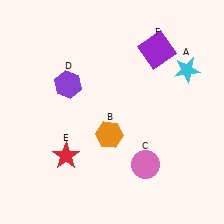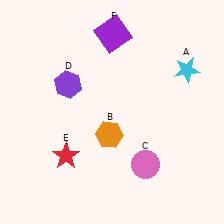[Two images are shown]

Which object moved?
The purple square (F) moved left.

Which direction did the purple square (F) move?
The purple square (F) moved left.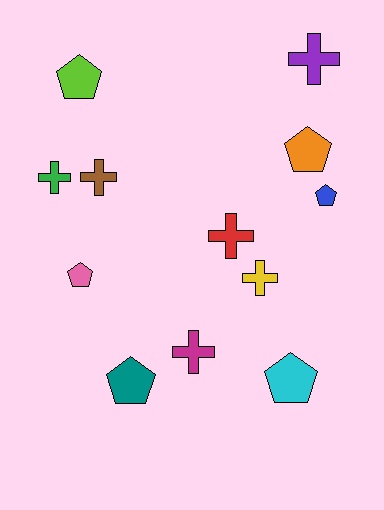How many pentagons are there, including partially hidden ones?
There are 6 pentagons.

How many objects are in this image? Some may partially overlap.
There are 12 objects.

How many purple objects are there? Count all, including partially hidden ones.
There is 1 purple object.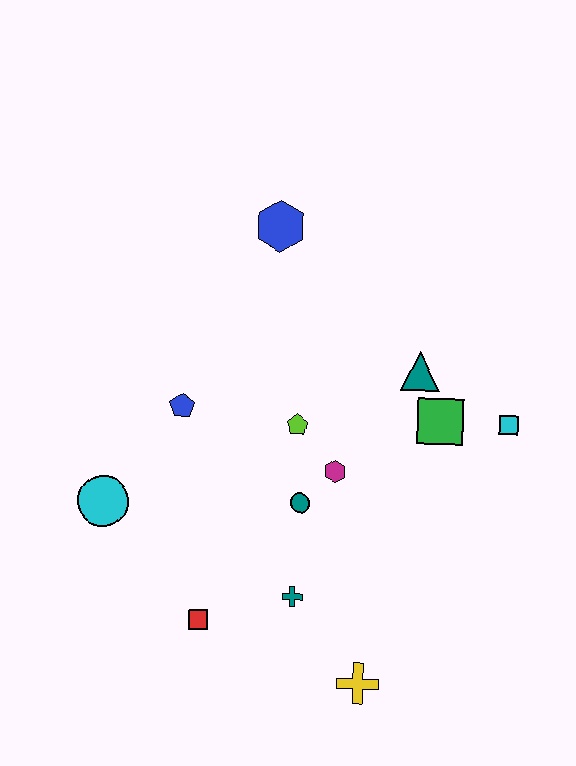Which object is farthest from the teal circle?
The blue hexagon is farthest from the teal circle.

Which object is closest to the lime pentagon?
The magenta hexagon is closest to the lime pentagon.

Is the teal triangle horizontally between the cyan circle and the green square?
Yes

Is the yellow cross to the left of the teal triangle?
Yes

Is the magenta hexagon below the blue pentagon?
Yes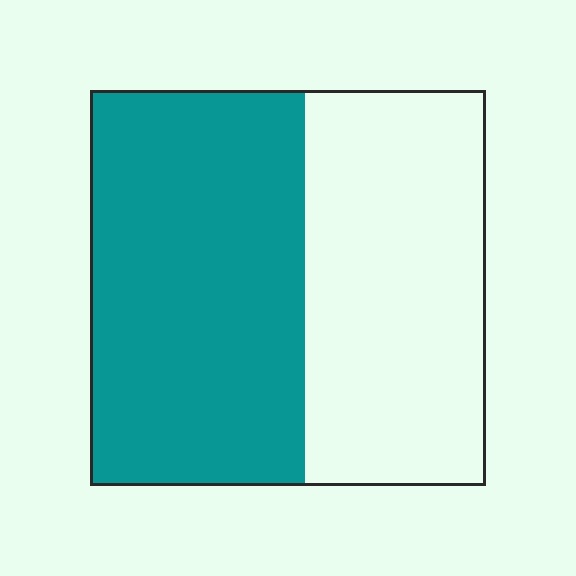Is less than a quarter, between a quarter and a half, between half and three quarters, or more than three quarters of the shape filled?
Between half and three quarters.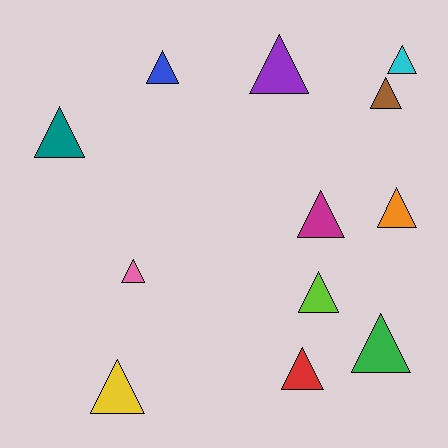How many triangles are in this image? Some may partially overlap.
There are 12 triangles.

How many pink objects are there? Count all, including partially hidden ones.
There is 1 pink object.